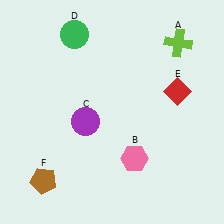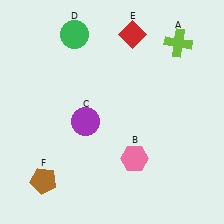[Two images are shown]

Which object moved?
The red diamond (E) moved up.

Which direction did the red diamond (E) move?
The red diamond (E) moved up.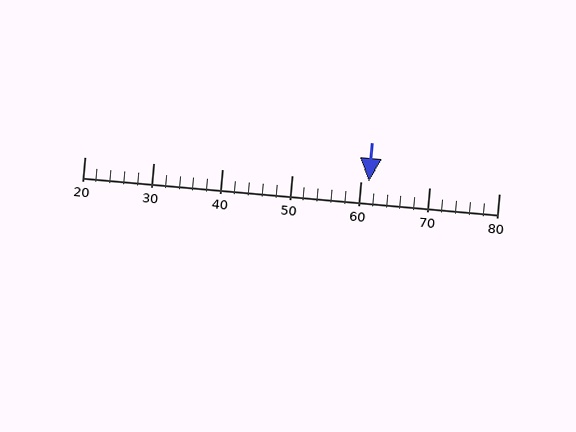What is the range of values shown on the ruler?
The ruler shows values from 20 to 80.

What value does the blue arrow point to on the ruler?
The blue arrow points to approximately 61.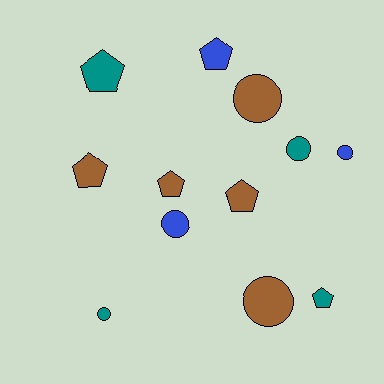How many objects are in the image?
There are 12 objects.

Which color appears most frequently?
Brown, with 5 objects.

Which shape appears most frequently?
Circle, with 6 objects.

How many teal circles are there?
There are 2 teal circles.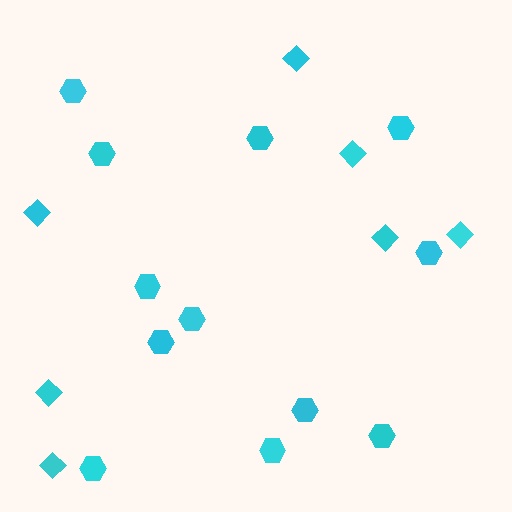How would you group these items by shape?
There are 2 groups: one group of diamonds (7) and one group of hexagons (12).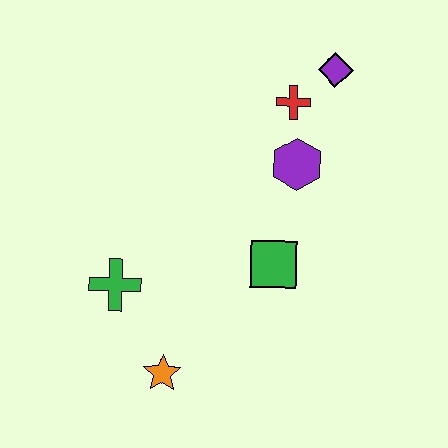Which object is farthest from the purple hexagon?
The orange star is farthest from the purple hexagon.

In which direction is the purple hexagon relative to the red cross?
The purple hexagon is below the red cross.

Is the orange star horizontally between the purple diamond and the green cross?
Yes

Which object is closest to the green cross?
The orange star is closest to the green cross.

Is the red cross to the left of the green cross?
No